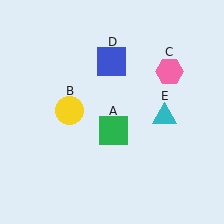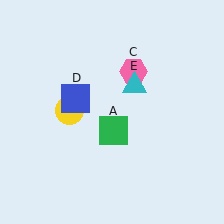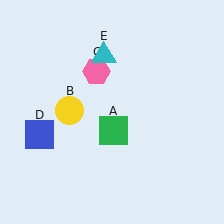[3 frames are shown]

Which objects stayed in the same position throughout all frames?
Green square (object A) and yellow circle (object B) remained stationary.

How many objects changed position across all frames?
3 objects changed position: pink hexagon (object C), blue square (object D), cyan triangle (object E).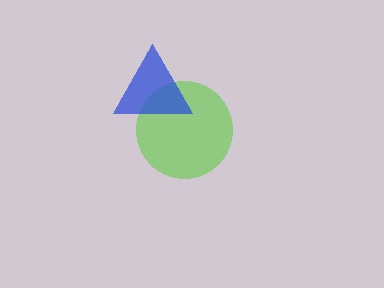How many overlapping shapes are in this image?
There are 2 overlapping shapes in the image.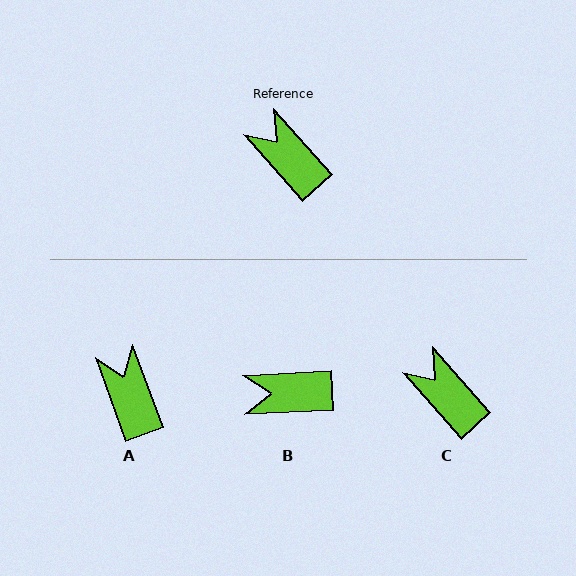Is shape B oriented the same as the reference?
No, it is off by about 52 degrees.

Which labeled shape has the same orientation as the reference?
C.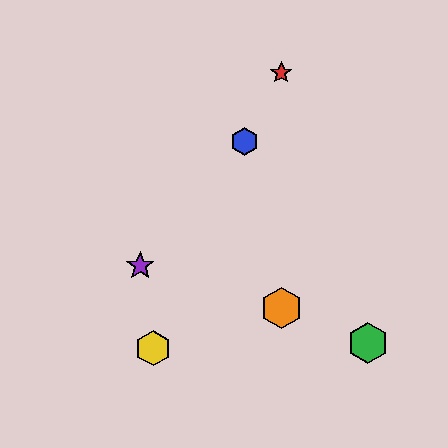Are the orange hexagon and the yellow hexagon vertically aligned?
No, the orange hexagon is at x≈281 and the yellow hexagon is at x≈153.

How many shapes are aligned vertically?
2 shapes (the red star, the orange hexagon) are aligned vertically.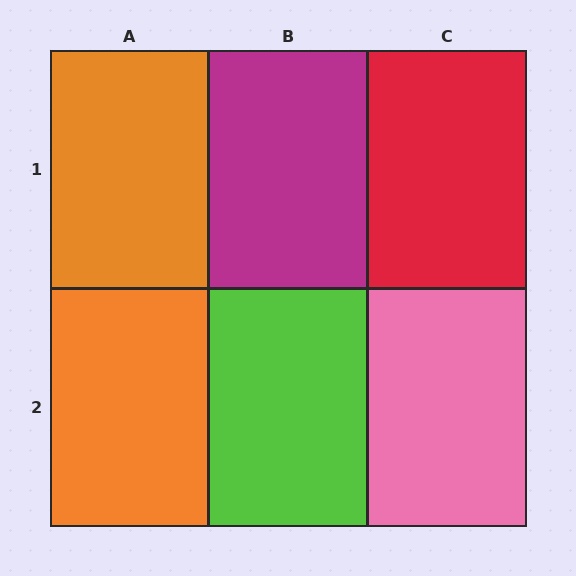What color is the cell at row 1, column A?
Orange.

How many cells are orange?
2 cells are orange.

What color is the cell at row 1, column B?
Magenta.